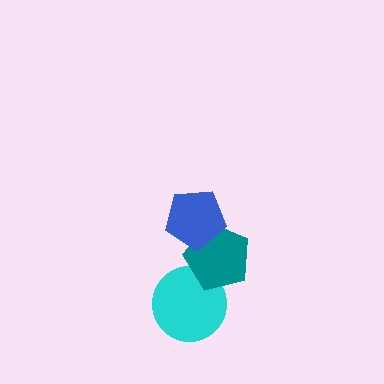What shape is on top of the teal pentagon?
The blue pentagon is on top of the teal pentagon.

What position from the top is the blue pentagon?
The blue pentagon is 1st from the top.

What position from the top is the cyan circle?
The cyan circle is 3rd from the top.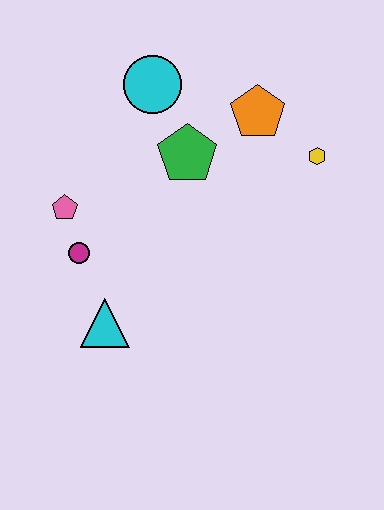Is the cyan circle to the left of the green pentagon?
Yes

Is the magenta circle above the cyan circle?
No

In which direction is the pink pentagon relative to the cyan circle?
The pink pentagon is below the cyan circle.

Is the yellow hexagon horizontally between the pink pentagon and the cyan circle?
No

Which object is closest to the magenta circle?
The pink pentagon is closest to the magenta circle.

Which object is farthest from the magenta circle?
The yellow hexagon is farthest from the magenta circle.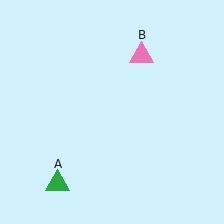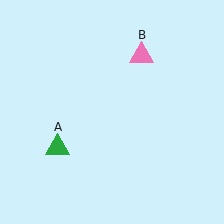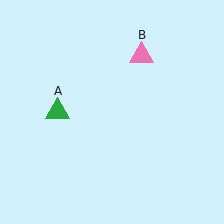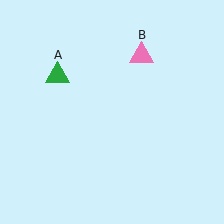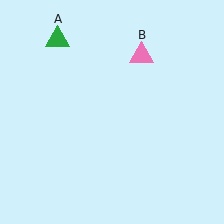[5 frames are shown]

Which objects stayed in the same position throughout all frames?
Pink triangle (object B) remained stationary.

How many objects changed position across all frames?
1 object changed position: green triangle (object A).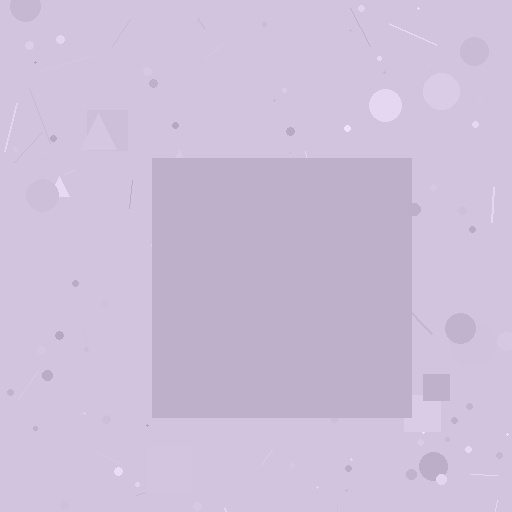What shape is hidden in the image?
A square is hidden in the image.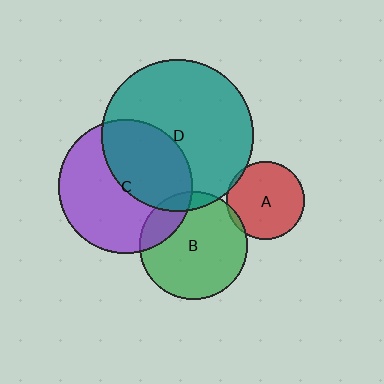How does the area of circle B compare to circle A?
Approximately 1.9 times.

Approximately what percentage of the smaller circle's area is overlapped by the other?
Approximately 20%.